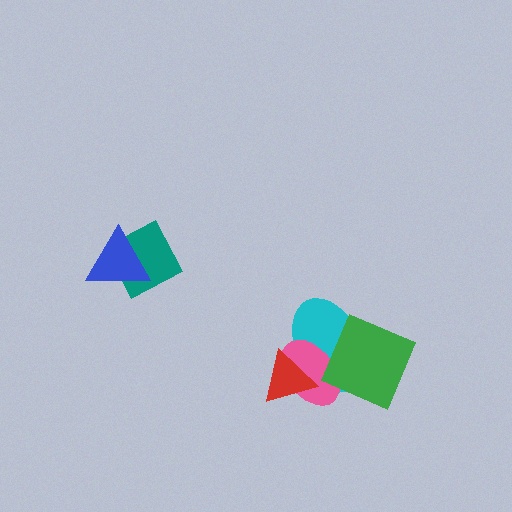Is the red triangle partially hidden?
No, no other shape covers it.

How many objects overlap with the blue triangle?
1 object overlaps with the blue triangle.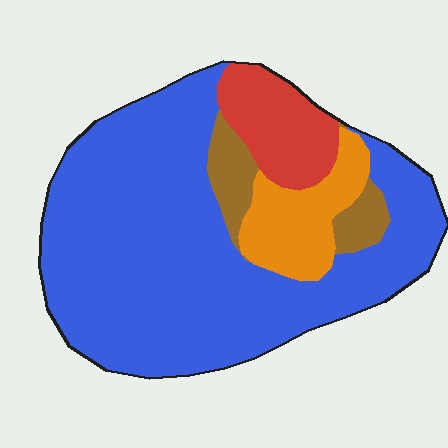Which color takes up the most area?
Blue, at roughly 70%.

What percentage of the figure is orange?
Orange covers roughly 10% of the figure.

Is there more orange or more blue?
Blue.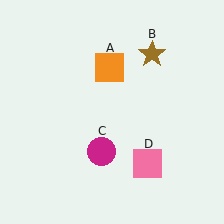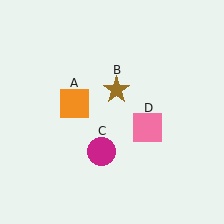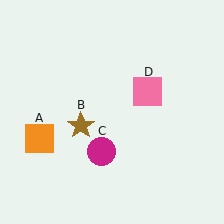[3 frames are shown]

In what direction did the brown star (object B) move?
The brown star (object B) moved down and to the left.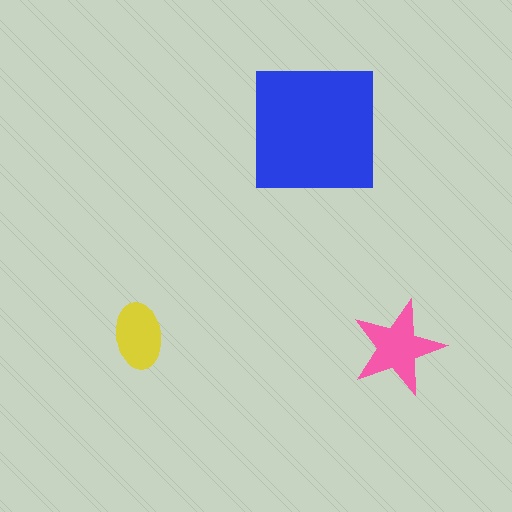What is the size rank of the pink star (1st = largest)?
2nd.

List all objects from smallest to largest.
The yellow ellipse, the pink star, the blue square.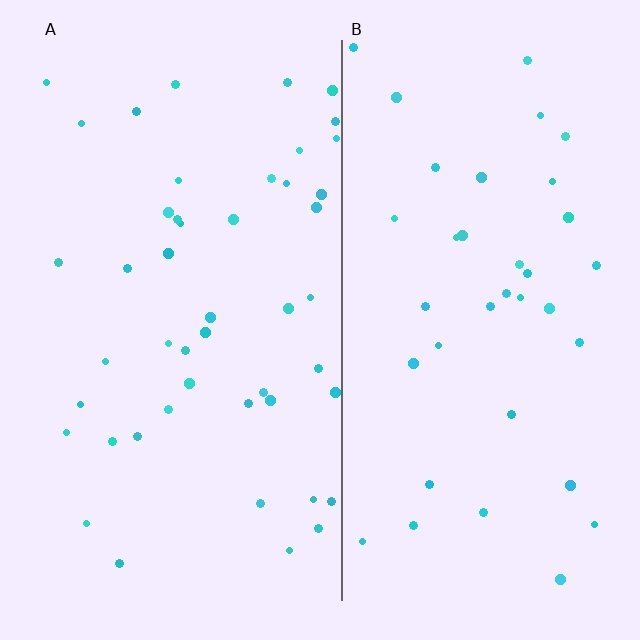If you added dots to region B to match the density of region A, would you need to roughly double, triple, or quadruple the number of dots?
Approximately double.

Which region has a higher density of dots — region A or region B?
A (the left).